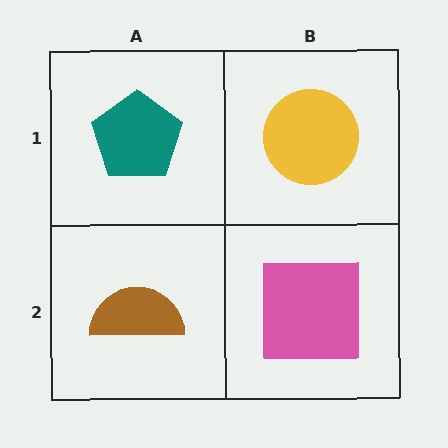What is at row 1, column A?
A teal pentagon.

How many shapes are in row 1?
2 shapes.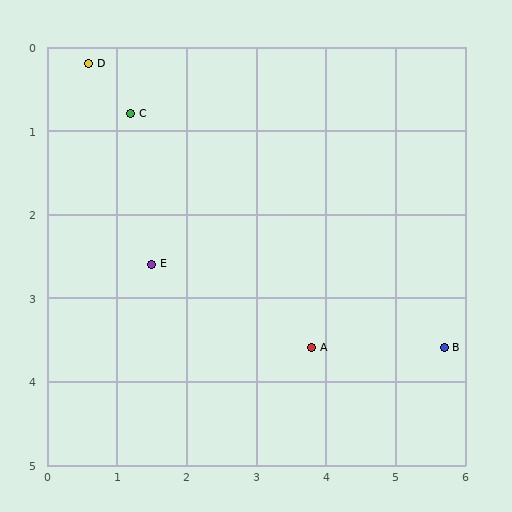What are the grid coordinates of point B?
Point B is at approximately (5.7, 3.6).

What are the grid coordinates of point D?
Point D is at approximately (0.6, 0.2).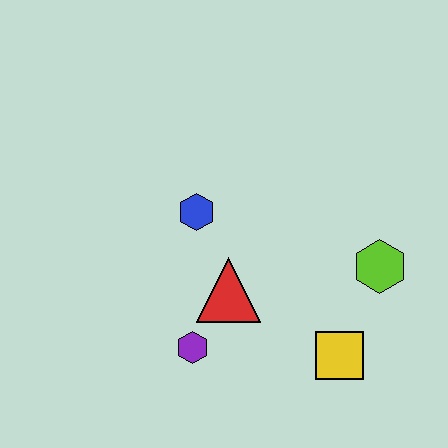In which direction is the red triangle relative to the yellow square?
The red triangle is to the left of the yellow square.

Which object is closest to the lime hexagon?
The yellow square is closest to the lime hexagon.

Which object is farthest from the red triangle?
The lime hexagon is farthest from the red triangle.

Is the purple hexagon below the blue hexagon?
Yes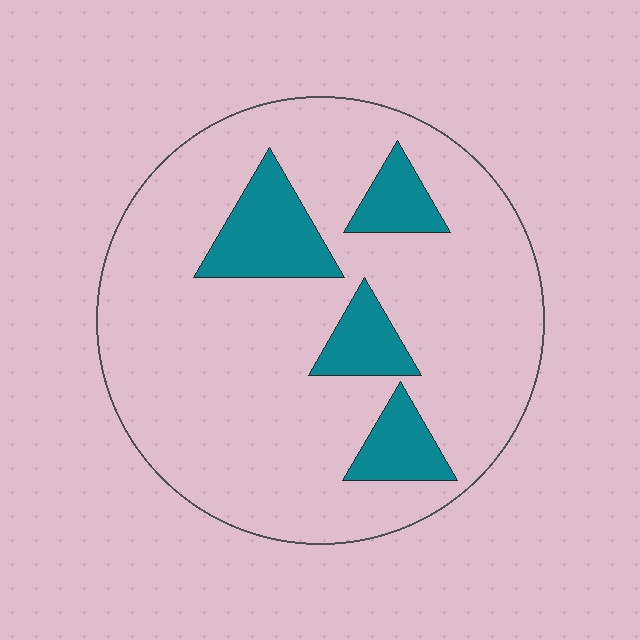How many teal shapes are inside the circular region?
4.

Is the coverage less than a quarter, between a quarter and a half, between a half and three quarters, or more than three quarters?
Less than a quarter.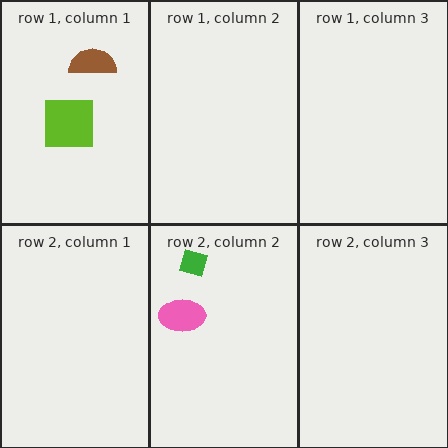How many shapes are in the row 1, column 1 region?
2.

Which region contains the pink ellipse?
The row 2, column 2 region.